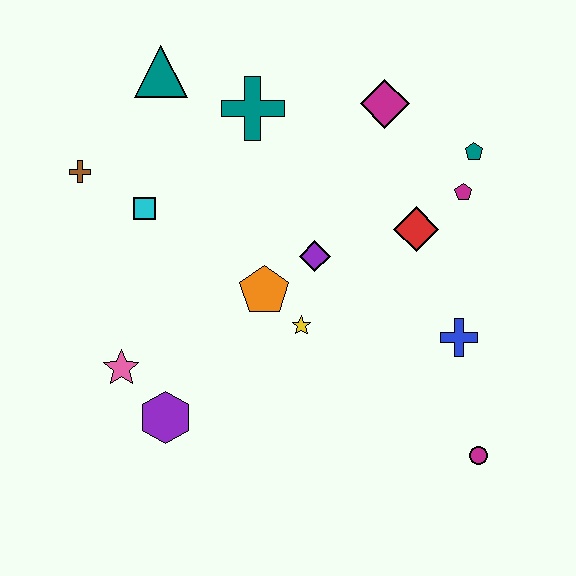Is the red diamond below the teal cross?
Yes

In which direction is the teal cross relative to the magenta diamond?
The teal cross is to the left of the magenta diamond.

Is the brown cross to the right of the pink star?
No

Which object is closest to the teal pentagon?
The magenta pentagon is closest to the teal pentagon.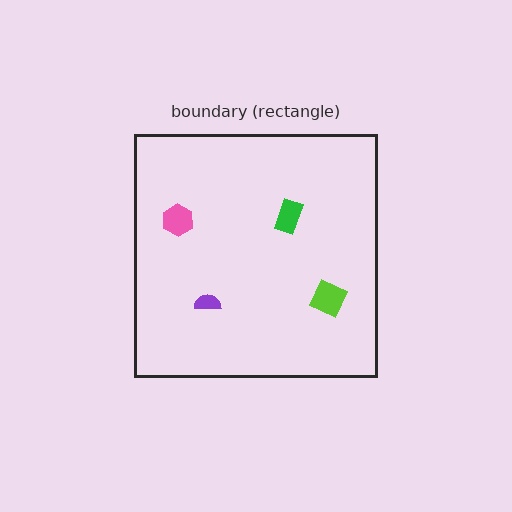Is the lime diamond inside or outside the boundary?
Inside.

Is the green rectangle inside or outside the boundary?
Inside.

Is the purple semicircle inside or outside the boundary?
Inside.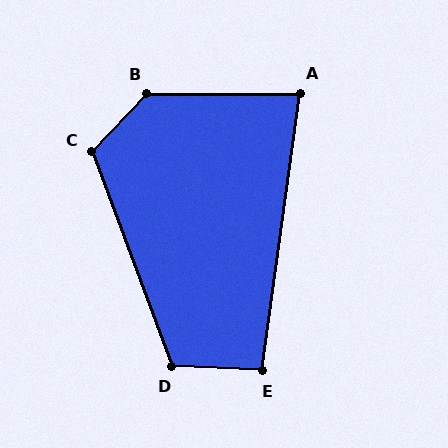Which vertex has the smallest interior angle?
A, at approximately 82 degrees.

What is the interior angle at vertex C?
Approximately 116 degrees (obtuse).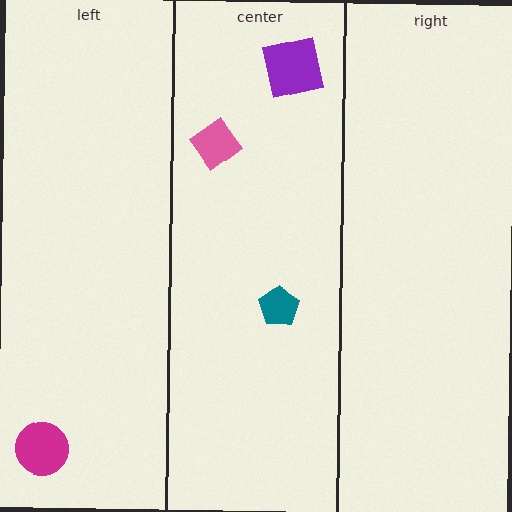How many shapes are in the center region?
3.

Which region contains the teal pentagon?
The center region.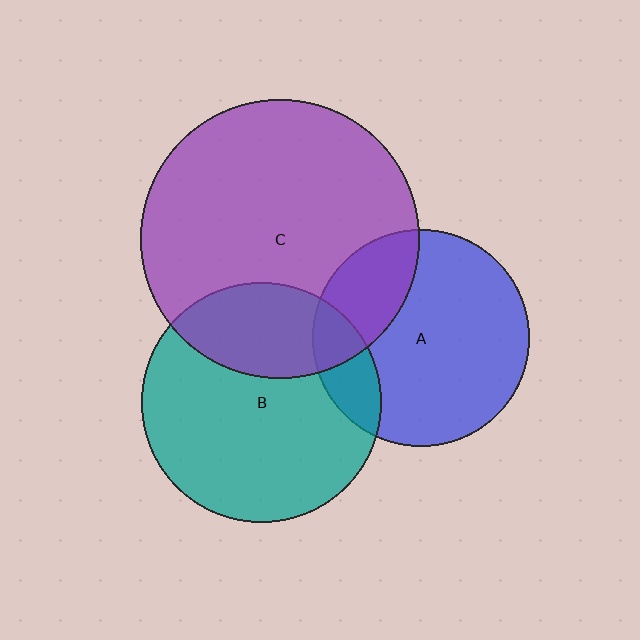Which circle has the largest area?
Circle C (purple).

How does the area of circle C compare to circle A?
Approximately 1.7 times.